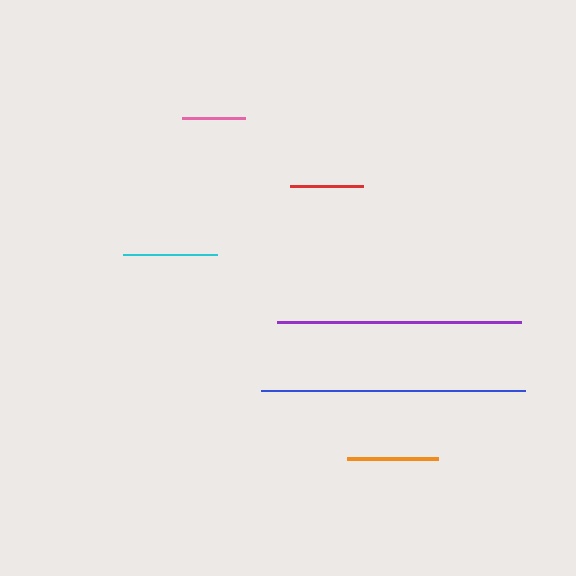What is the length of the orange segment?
The orange segment is approximately 90 pixels long.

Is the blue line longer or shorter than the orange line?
The blue line is longer than the orange line.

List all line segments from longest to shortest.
From longest to shortest: blue, purple, cyan, orange, red, pink.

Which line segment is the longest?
The blue line is the longest at approximately 264 pixels.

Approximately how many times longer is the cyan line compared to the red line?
The cyan line is approximately 1.3 times the length of the red line.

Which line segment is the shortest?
The pink line is the shortest at approximately 63 pixels.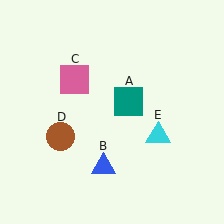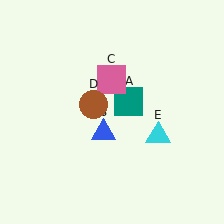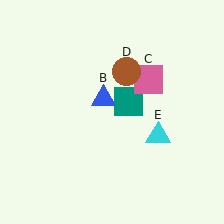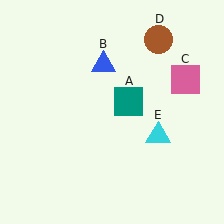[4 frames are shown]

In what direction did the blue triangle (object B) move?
The blue triangle (object B) moved up.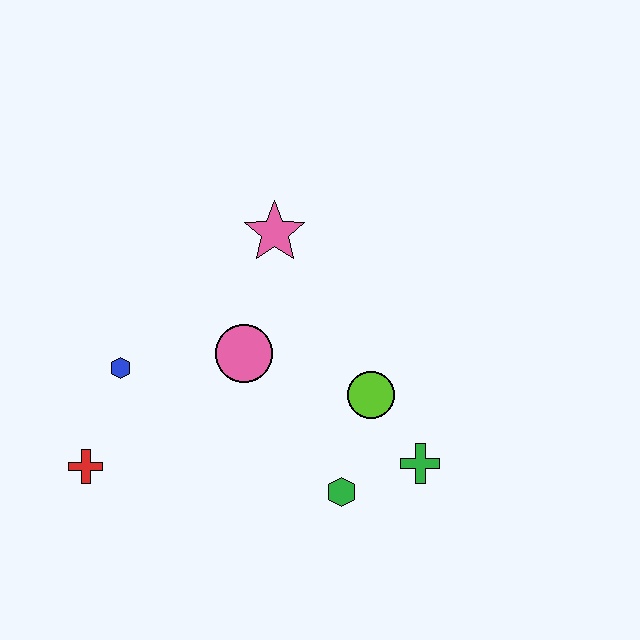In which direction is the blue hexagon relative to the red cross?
The blue hexagon is above the red cross.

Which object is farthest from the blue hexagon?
The green cross is farthest from the blue hexagon.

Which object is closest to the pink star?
The pink circle is closest to the pink star.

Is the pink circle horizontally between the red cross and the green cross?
Yes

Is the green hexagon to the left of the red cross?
No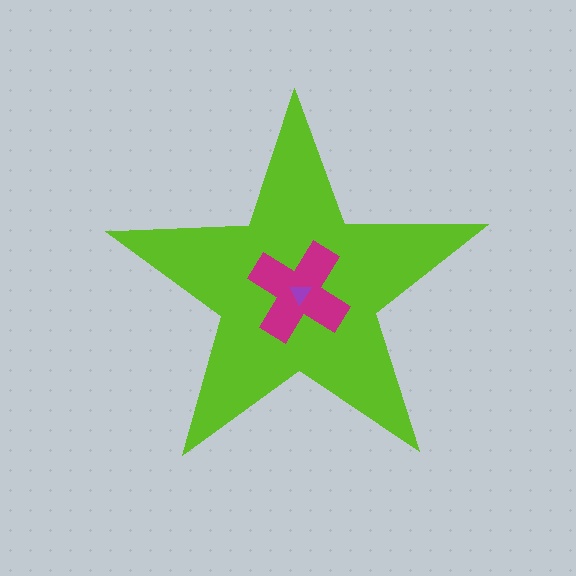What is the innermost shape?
The purple triangle.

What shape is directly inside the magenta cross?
The purple triangle.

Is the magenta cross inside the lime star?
Yes.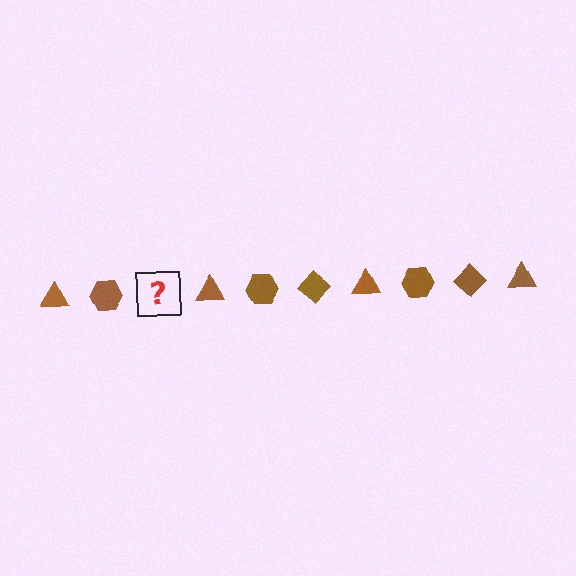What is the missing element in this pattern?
The missing element is a brown diamond.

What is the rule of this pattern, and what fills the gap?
The rule is that the pattern cycles through triangle, hexagon, diamond shapes in brown. The gap should be filled with a brown diamond.